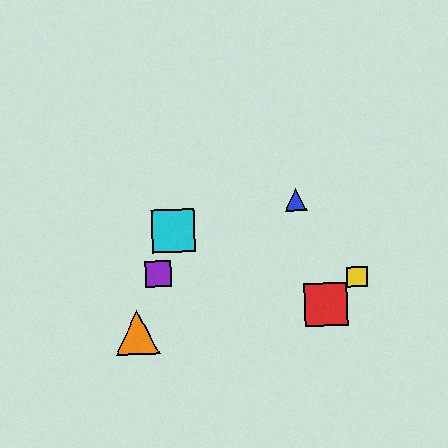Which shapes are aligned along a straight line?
The green triangle, the purple square, the orange triangle, the cyan square are aligned along a straight line.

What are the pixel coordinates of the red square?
The red square is at (326, 304).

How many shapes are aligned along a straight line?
4 shapes (the green triangle, the purple square, the orange triangle, the cyan square) are aligned along a straight line.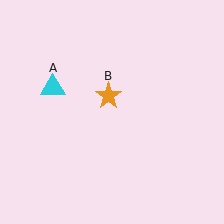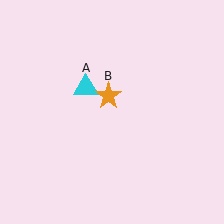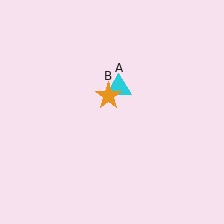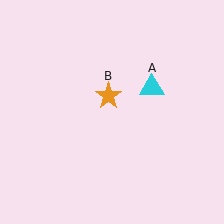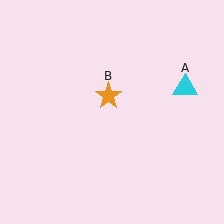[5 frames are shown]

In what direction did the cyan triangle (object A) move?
The cyan triangle (object A) moved right.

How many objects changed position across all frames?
1 object changed position: cyan triangle (object A).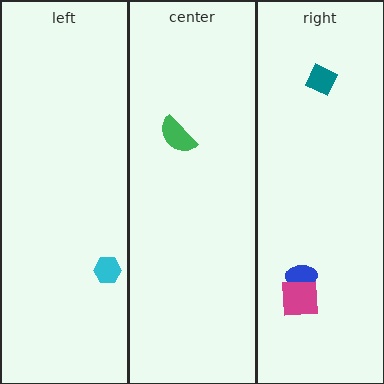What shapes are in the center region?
The green semicircle.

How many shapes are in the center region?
1.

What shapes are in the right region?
The teal diamond, the blue ellipse, the magenta square.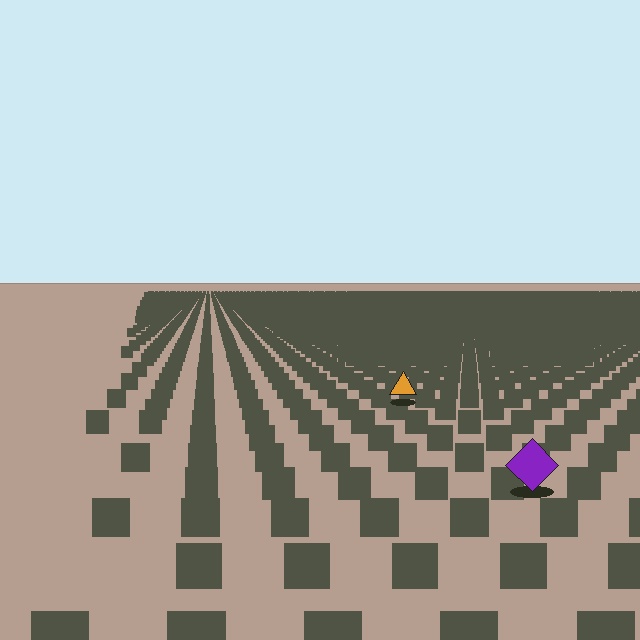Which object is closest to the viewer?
The purple diamond is closest. The texture marks near it are larger and more spread out.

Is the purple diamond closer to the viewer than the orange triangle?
Yes. The purple diamond is closer — you can tell from the texture gradient: the ground texture is coarser near it.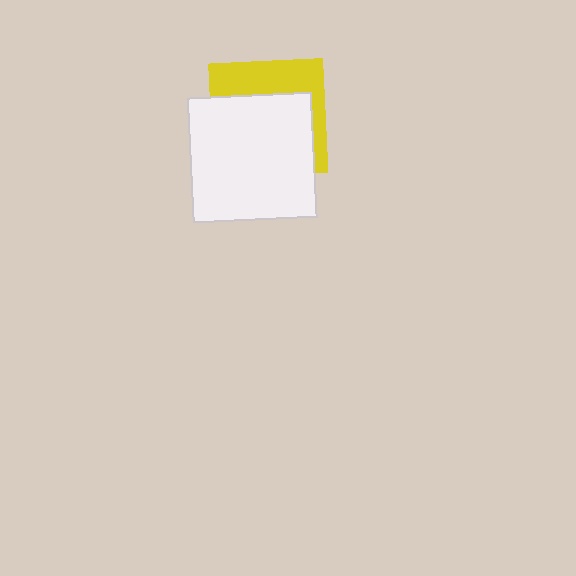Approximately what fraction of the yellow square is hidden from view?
Roughly 63% of the yellow square is hidden behind the white square.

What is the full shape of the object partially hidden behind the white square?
The partially hidden object is a yellow square.